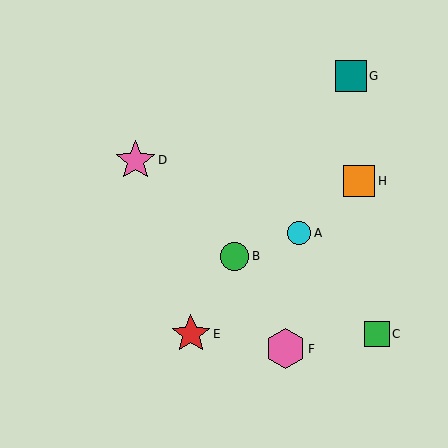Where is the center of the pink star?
The center of the pink star is at (135, 160).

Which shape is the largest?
The pink hexagon (labeled F) is the largest.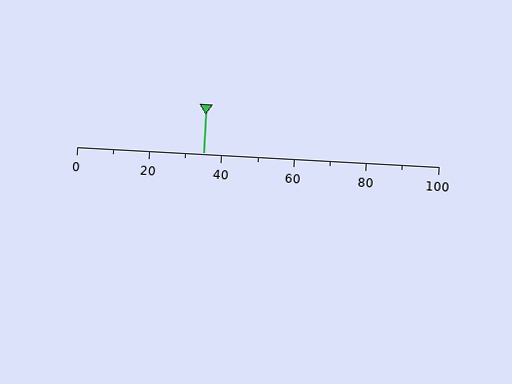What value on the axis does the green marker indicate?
The marker indicates approximately 35.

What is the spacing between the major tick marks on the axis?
The major ticks are spaced 20 apart.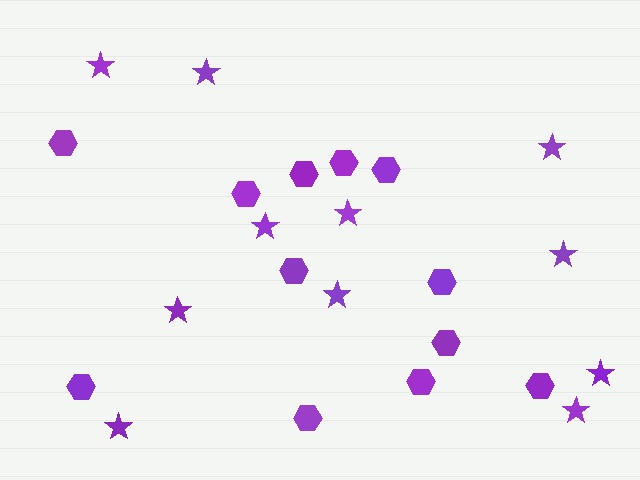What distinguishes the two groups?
There are 2 groups: one group of stars (11) and one group of hexagons (12).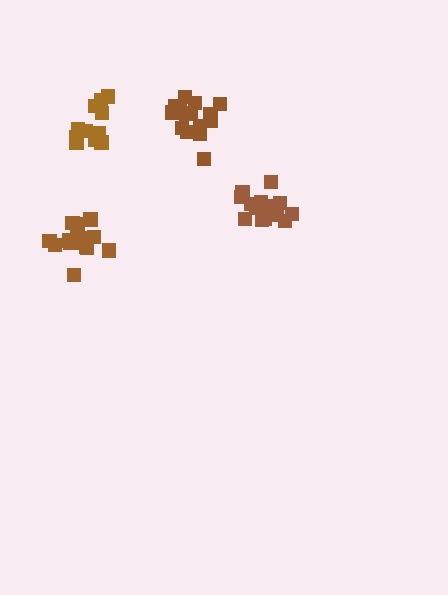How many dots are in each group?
Group 1: 15 dots, Group 2: 15 dots, Group 3: 11 dots, Group 4: 17 dots (58 total).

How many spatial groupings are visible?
There are 4 spatial groupings.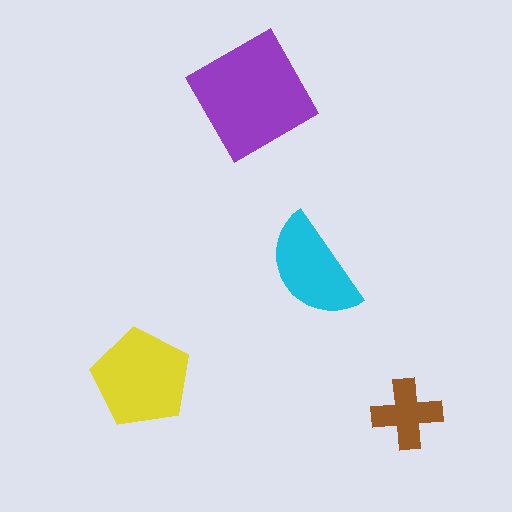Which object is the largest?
The purple square.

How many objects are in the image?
There are 4 objects in the image.